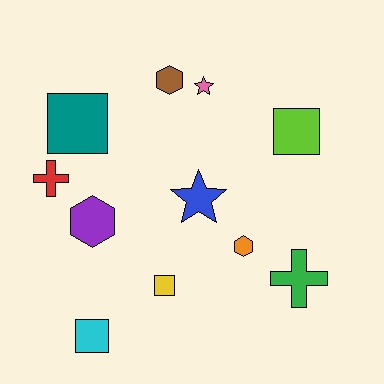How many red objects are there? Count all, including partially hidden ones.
There is 1 red object.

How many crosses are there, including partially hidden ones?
There are 2 crosses.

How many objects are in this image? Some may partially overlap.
There are 11 objects.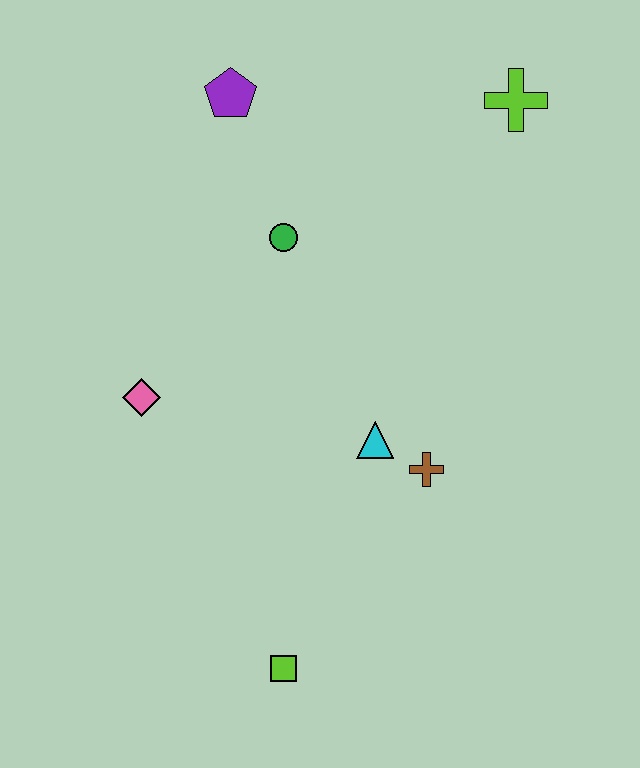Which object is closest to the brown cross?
The cyan triangle is closest to the brown cross.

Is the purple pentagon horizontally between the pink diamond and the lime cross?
Yes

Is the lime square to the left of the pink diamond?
No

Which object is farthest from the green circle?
The lime square is farthest from the green circle.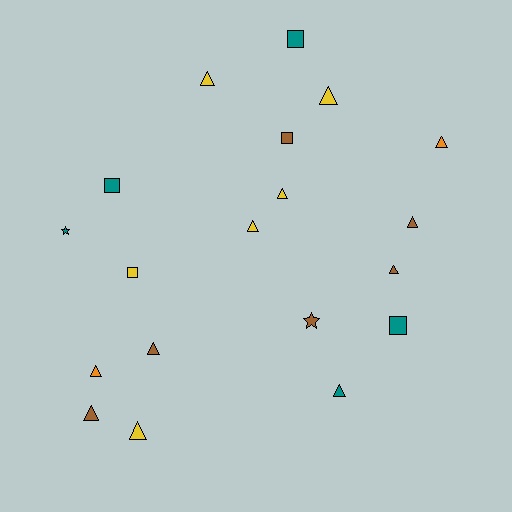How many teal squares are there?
There are 3 teal squares.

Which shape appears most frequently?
Triangle, with 12 objects.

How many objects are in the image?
There are 19 objects.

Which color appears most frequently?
Yellow, with 6 objects.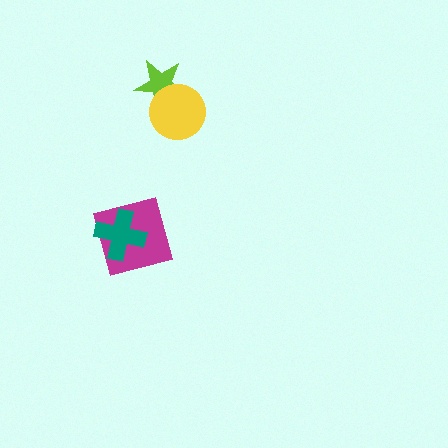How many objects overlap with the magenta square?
1 object overlaps with the magenta square.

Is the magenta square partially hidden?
Yes, it is partially covered by another shape.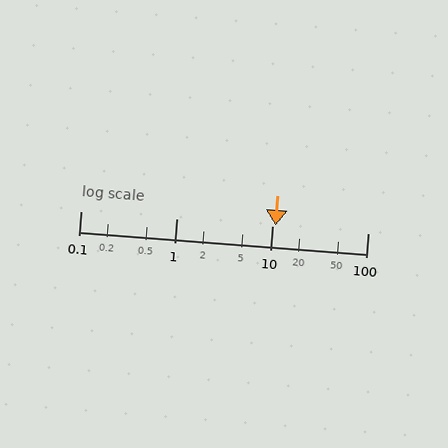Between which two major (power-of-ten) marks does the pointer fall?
The pointer is between 10 and 100.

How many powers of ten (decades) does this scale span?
The scale spans 3 decades, from 0.1 to 100.